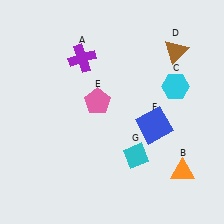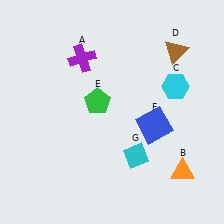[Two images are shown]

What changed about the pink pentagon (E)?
In Image 1, E is pink. In Image 2, it changed to green.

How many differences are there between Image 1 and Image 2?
There is 1 difference between the two images.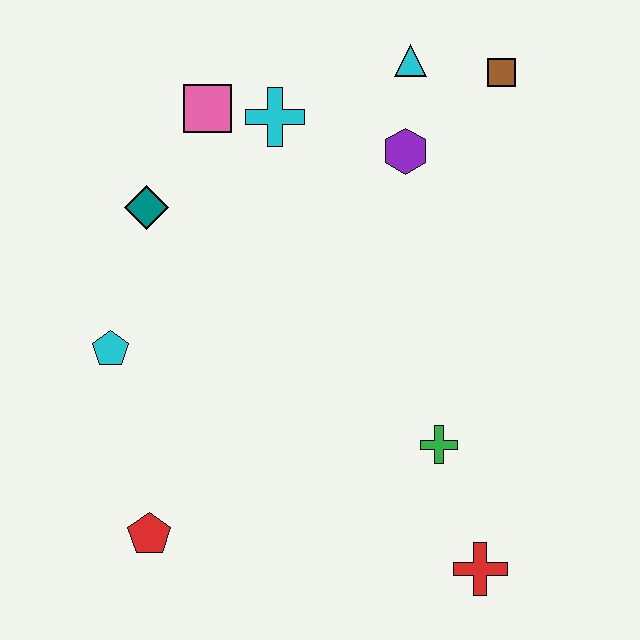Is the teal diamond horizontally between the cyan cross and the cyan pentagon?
Yes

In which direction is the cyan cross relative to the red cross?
The cyan cross is above the red cross.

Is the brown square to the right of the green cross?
Yes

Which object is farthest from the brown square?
The red pentagon is farthest from the brown square.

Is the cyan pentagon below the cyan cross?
Yes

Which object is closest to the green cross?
The red cross is closest to the green cross.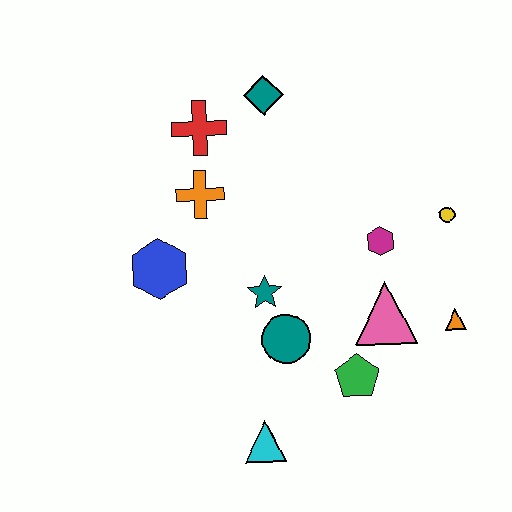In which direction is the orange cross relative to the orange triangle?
The orange cross is to the left of the orange triangle.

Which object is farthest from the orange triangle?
The red cross is farthest from the orange triangle.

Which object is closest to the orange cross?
The red cross is closest to the orange cross.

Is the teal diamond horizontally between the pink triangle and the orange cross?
Yes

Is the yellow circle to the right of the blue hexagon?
Yes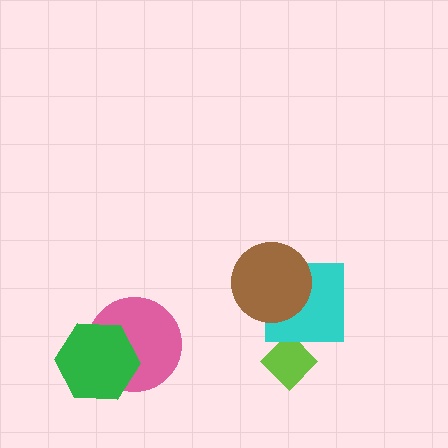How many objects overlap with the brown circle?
1 object overlaps with the brown circle.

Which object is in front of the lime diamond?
The cyan square is in front of the lime diamond.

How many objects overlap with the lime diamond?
1 object overlaps with the lime diamond.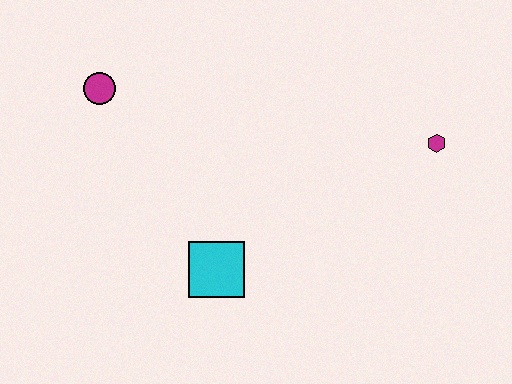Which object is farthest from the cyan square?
The magenta hexagon is farthest from the cyan square.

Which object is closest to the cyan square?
The magenta circle is closest to the cyan square.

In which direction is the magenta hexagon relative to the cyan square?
The magenta hexagon is to the right of the cyan square.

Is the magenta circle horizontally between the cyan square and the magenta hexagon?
No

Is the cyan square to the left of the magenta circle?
No